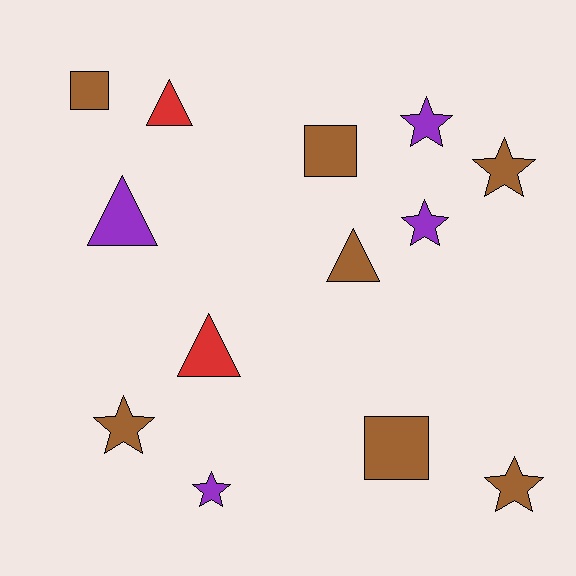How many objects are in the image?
There are 13 objects.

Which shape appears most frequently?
Star, with 6 objects.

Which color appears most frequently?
Brown, with 7 objects.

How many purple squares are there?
There are no purple squares.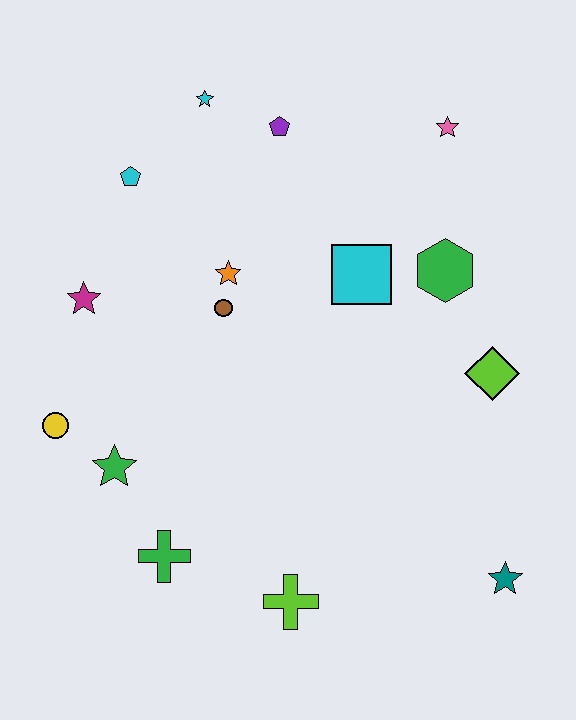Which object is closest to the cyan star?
The purple pentagon is closest to the cyan star.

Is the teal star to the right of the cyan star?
Yes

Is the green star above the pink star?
No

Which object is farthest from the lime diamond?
The yellow circle is farthest from the lime diamond.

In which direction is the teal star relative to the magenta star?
The teal star is to the right of the magenta star.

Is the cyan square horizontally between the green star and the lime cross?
No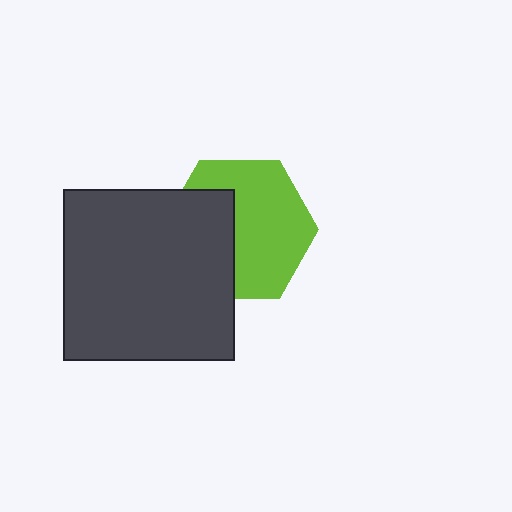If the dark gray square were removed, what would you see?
You would see the complete lime hexagon.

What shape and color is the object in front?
The object in front is a dark gray square.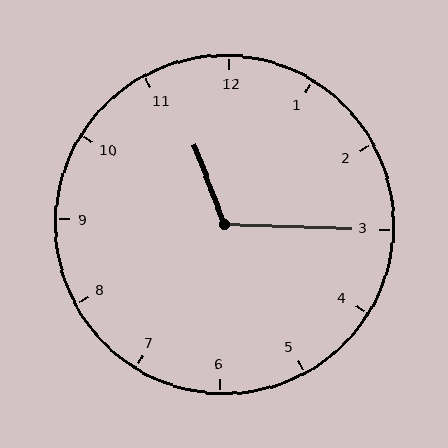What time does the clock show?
11:15.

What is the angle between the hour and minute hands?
Approximately 112 degrees.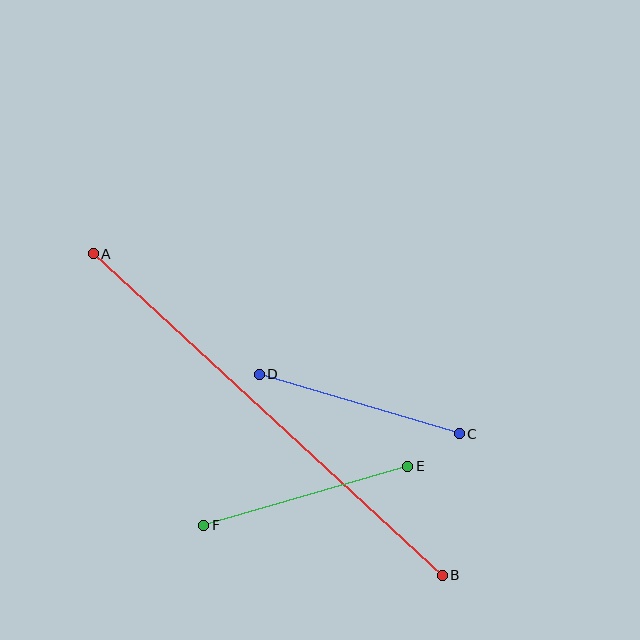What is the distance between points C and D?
The distance is approximately 209 pixels.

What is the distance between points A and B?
The distance is approximately 474 pixels.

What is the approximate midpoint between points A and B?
The midpoint is at approximately (268, 415) pixels.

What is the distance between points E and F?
The distance is approximately 212 pixels.